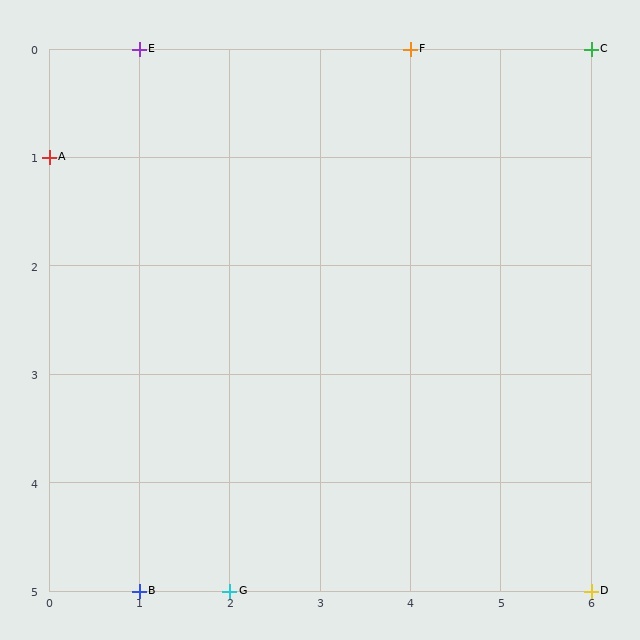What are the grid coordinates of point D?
Point D is at grid coordinates (6, 5).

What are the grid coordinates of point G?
Point G is at grid coordinates (2, 5).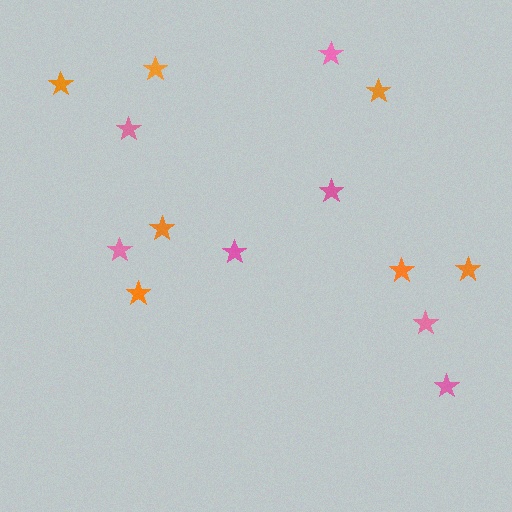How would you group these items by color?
There are 2 groups: one group of pink stars (7) and one group of orange stars (7).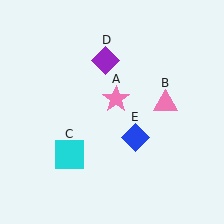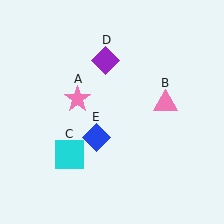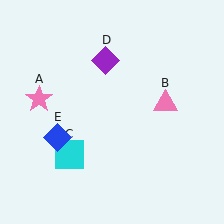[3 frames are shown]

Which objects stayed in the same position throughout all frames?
Pink triangle (object B) and cyan square (object C) and purple diamond (object D) remained stationary.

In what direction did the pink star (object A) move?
The pink star (object A) moved left.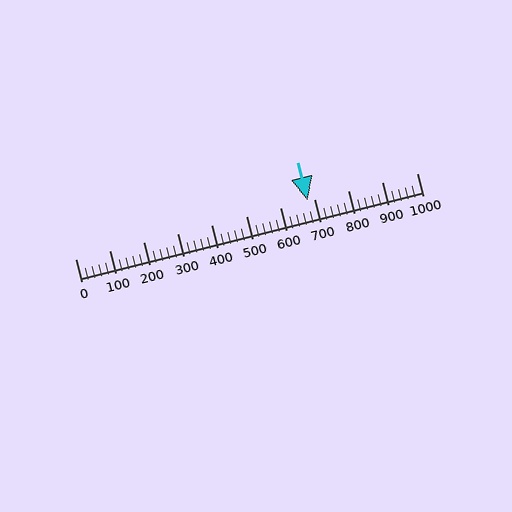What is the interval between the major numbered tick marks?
The major tick marks are spaced 100 units apart.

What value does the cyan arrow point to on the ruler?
The cyan arrow points to approximately 680.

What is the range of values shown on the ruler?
The ruler shows values from 0 to 1000.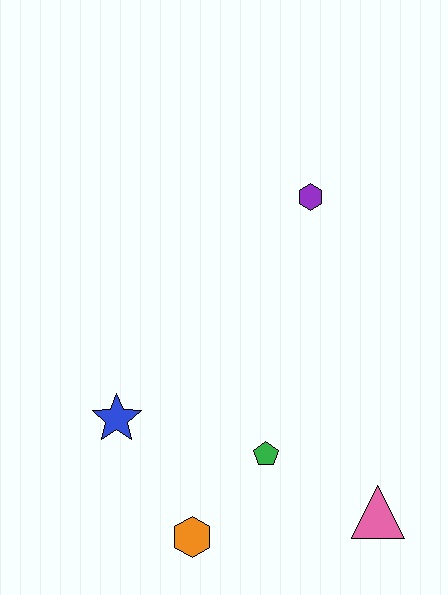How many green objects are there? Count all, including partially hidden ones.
There is 1 green object.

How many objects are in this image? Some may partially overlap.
There are 5 objects.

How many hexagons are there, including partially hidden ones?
There are 2 hexagons.